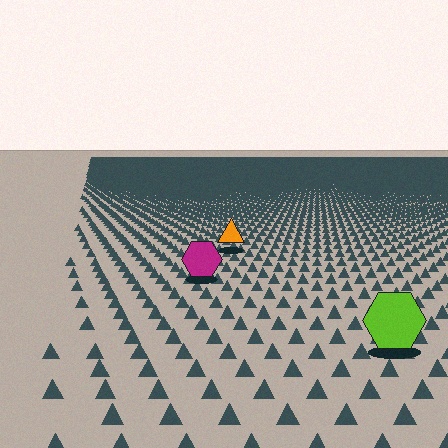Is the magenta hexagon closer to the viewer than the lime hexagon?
No. The lime hexagon is closer — you can tell from the texture gradient: the ground texture is coarser near it.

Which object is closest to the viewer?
The lime hexagon is closest. The texture marks near it are larger and more spread out.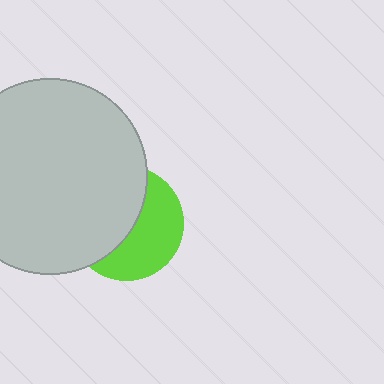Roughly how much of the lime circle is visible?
About half of it is visible (roughly 47%).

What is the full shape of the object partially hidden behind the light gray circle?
The partially hidden object is a lime circle.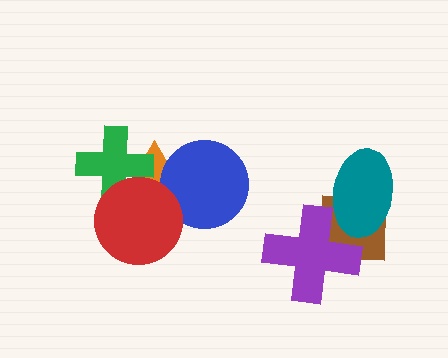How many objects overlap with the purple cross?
2 objects overlap with the purple cross.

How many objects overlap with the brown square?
2 objects overlap with the brown square.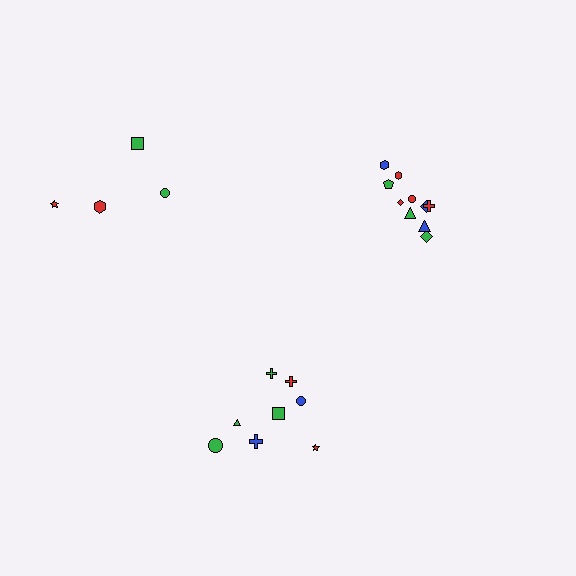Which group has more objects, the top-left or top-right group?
The top-right group.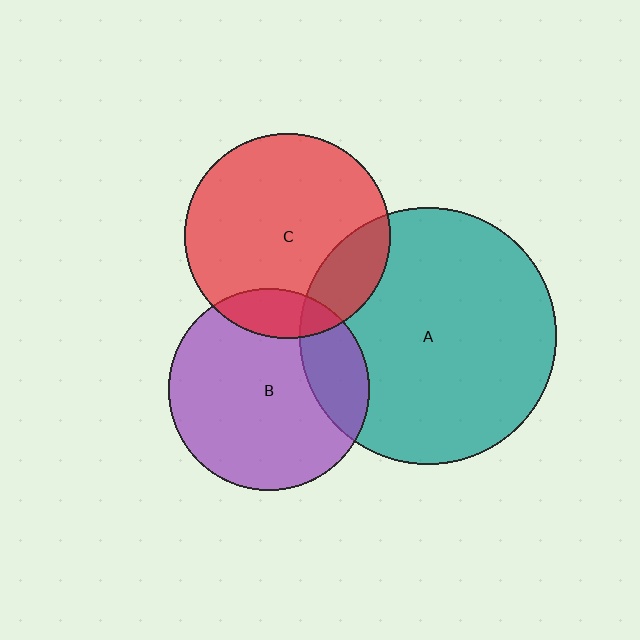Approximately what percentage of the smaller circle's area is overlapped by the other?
Approximately 20%.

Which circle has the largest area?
Circle A (teal).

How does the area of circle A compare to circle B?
Approximately 1.6 times.